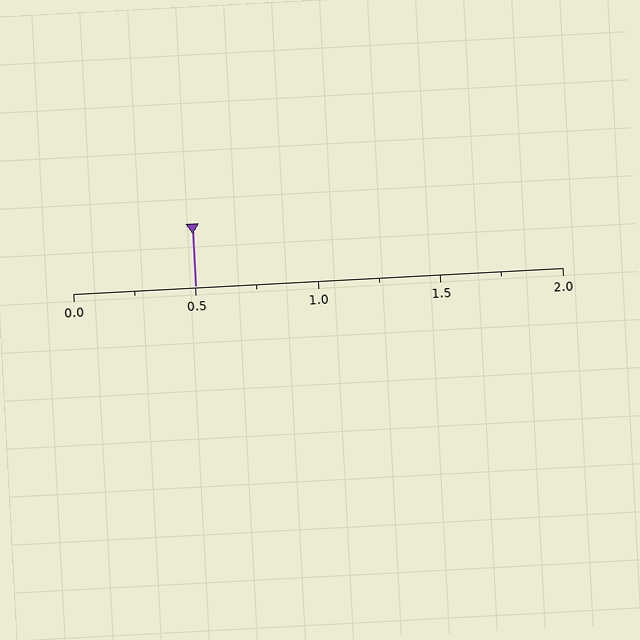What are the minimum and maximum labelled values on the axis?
The axis runs from 0.0 to 2.0.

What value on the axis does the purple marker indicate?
The marker indicates approximately 0.5.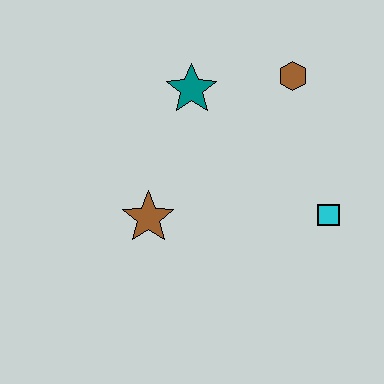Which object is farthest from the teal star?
The cyan square is farthest from the teal star.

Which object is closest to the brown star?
The teal star is closest to the brown star.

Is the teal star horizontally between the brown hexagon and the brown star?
Yes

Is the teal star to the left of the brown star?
No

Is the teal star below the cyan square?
No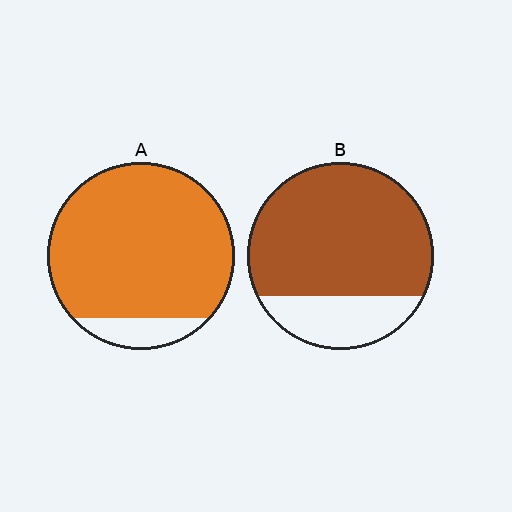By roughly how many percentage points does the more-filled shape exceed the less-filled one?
By roughly 10 percentage points (A over B).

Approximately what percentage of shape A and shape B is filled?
A is approximately 90% and B is approximately 75%.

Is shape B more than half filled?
Yes.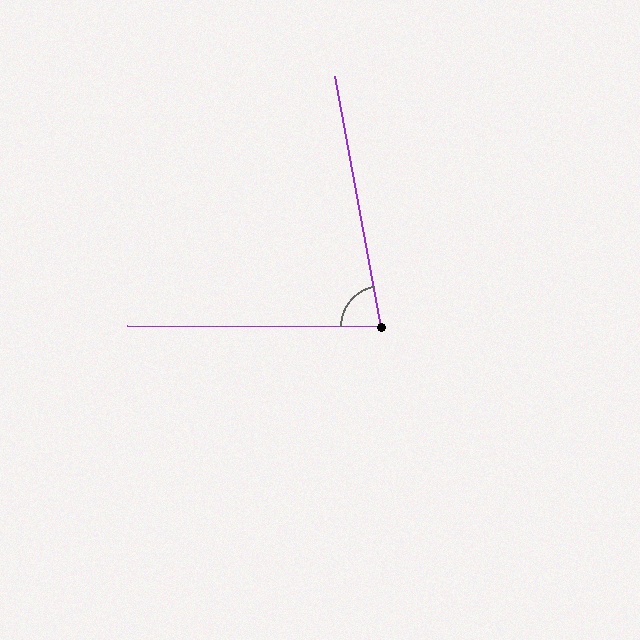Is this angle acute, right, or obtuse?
It is acute.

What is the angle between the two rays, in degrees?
Approximately 79 degrees.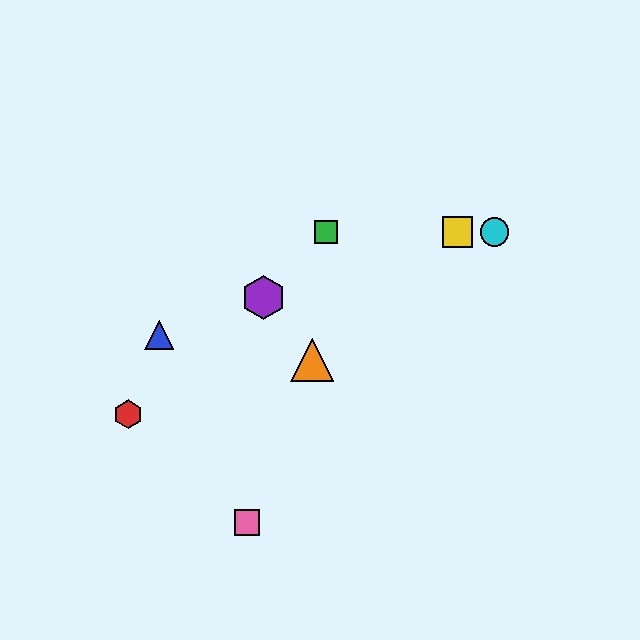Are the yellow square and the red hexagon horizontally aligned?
No, the yellow square is at y≈232 and the red hexagon is at y≈414.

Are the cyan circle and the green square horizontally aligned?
Yes, both are at y≈232.